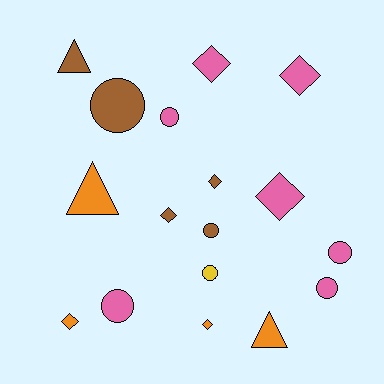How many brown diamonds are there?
There are 2 brown diamonds.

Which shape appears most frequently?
Diamond, with 7 objects.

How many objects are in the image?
There are 17 objects.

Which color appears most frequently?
Pink, with 7 objects.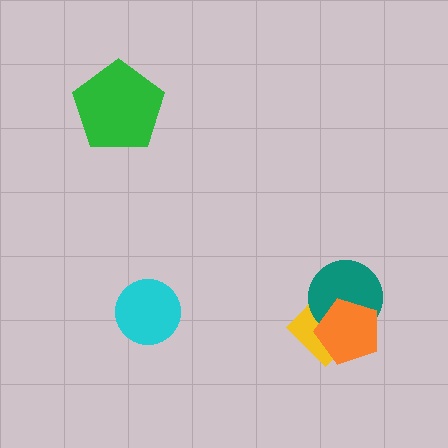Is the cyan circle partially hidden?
No, no other shape covers it.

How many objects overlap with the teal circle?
2 objects overlap with the teal circle.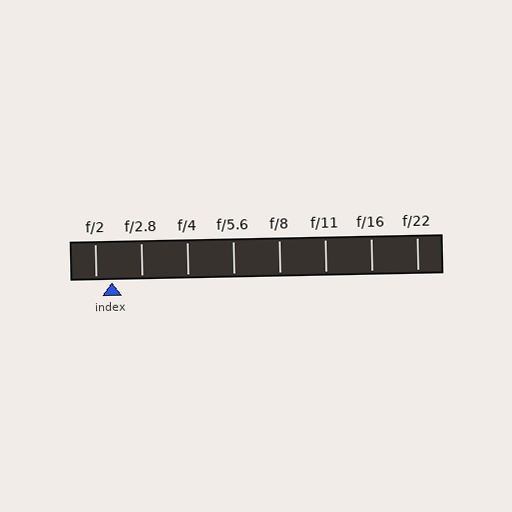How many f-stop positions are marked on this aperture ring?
There are 8 f-stop positions marked.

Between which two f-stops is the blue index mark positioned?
The index mark is between f/2 and f/2.8.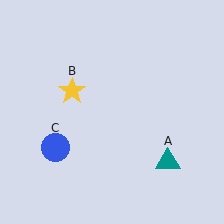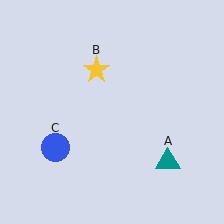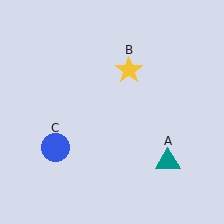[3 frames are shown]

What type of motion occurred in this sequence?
The yellow star (object B) rotated clockwise around the center of the scene.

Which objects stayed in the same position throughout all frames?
Teal triangle (object A) and blue circle (object C) remained stationary.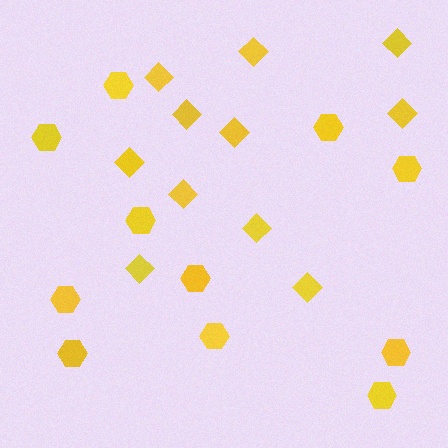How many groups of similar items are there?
There are 2 groups: one group of hexagons (11) and one group of diamonds (11).